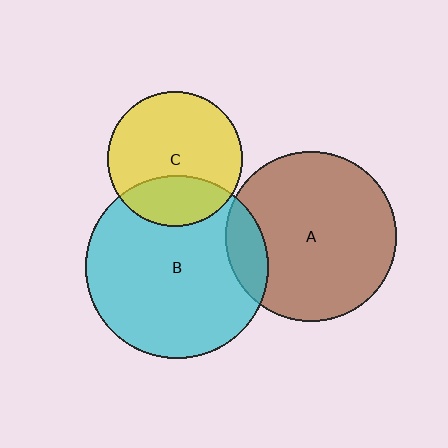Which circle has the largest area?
Circle B (cyan).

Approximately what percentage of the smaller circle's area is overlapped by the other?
Approximately 15%.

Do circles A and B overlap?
Yes.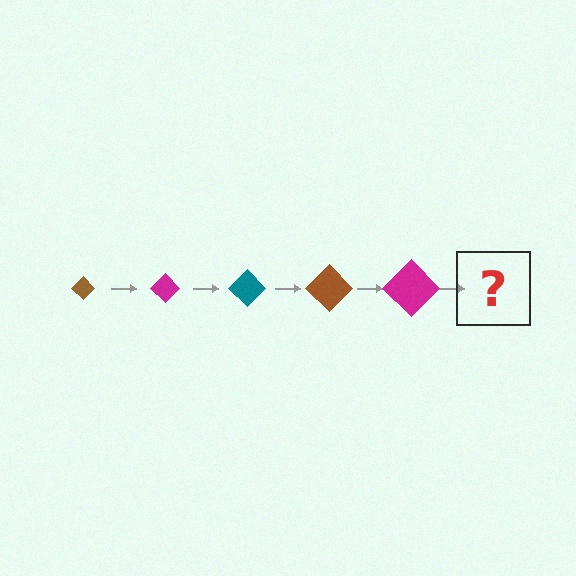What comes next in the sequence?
The next element should be a teal diamond, larger than the previous one.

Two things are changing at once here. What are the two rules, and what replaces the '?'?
The two rules are that the diamond grows larger each step and the color cycles through brown, magenta, and teal. The '?' should be a teal diamond, larger than the previous one.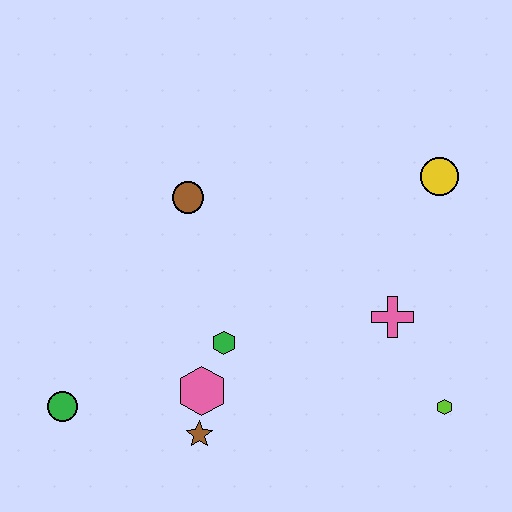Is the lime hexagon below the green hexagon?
Yes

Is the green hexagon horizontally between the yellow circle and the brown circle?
Yes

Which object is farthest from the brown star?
The yellow circle is farthest from the brown star.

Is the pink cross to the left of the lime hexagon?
Yes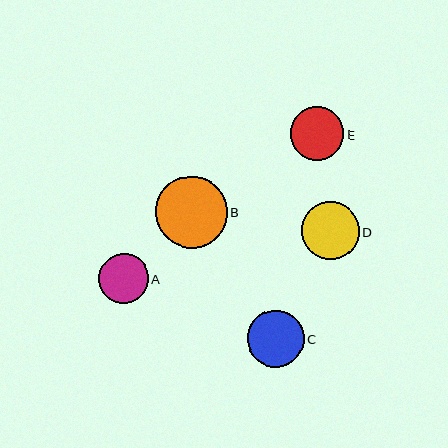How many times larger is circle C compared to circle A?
Circle C is approximately 1.1 times the size of circle A.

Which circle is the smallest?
Circle A is the smallest with a size of approximately 50 pixels.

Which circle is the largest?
Circle B is the largest with a size of approximately 72 pixels.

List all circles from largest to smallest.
From largest to smallest: B, D, C, E, A.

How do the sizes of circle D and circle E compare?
Circle D and circle E are approximately the same size.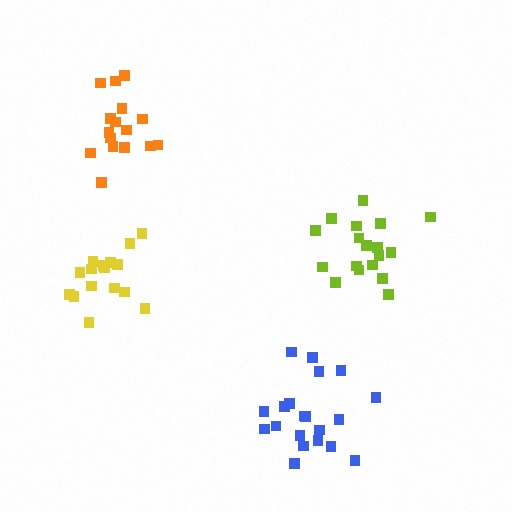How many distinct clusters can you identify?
There are 4 distinct clusters.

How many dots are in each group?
Group 1: 18 dots, Group 2: 16 dots, Group 3: 20 dots, Group 4: 16 dots (70 total).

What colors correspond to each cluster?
The clusters are colored: lime, orange, blue, yellow.